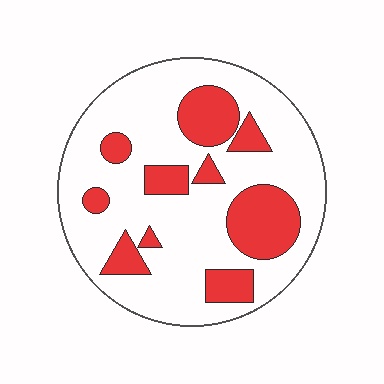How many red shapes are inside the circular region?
10.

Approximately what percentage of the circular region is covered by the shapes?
Approximately 25%.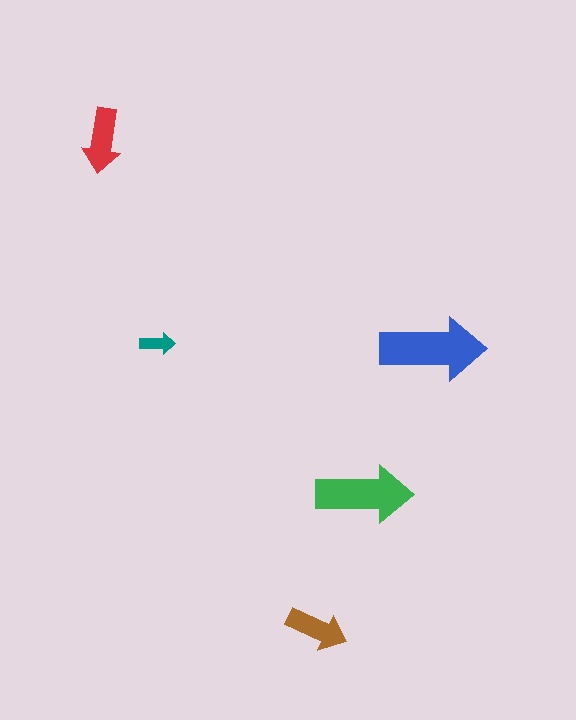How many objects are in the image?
There are 5 objects in the image.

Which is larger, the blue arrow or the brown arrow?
The blue one.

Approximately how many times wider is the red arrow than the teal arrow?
About 2 times wider.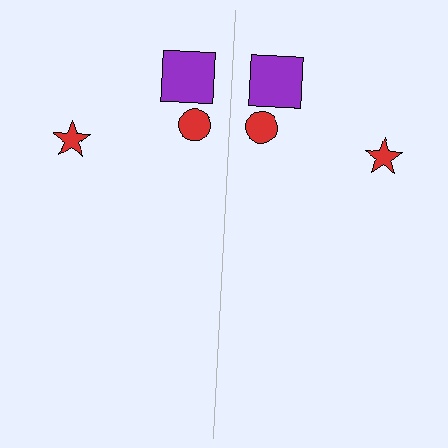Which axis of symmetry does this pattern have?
The pattern has a vertical axis of symmetry running through the center of the image.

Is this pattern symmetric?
Yes, this pattern has bilateral (reflection) symmetry.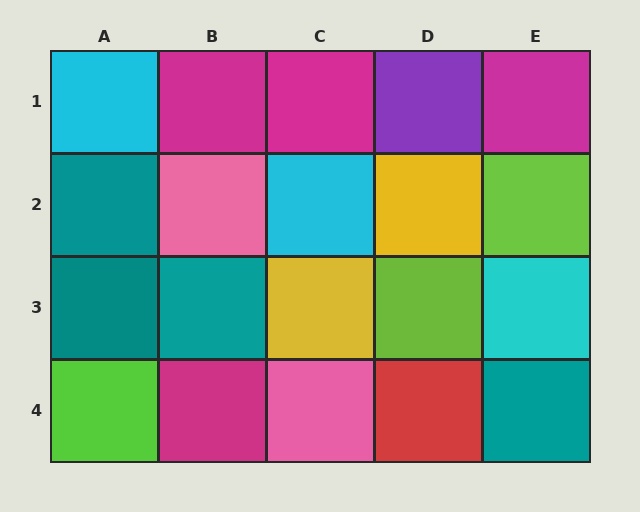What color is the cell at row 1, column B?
Magenta.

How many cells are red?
1 cell is red.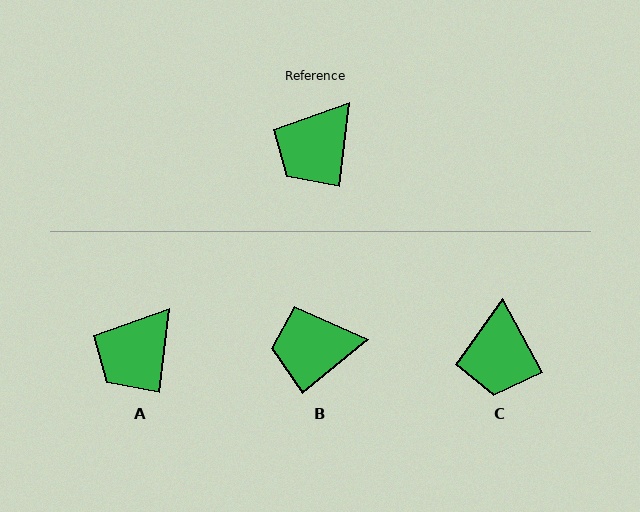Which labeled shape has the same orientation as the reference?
A.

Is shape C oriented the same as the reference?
No, it is off by about 35 degrees.